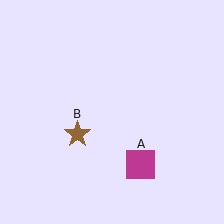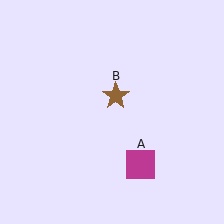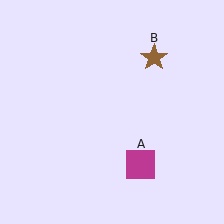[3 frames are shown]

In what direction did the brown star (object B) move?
The brown star (object B) moved up and to the right.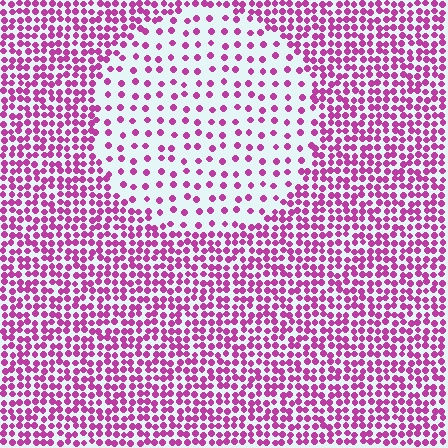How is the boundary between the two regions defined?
The boundary is defined by a change in element density (approximately 2.6x ratio). All elements are the same color, size, and shape.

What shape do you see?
I see a circle.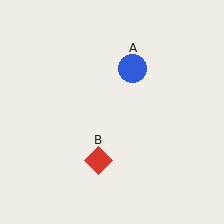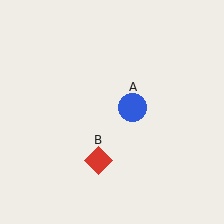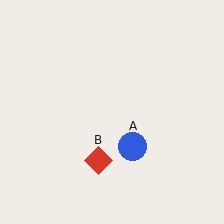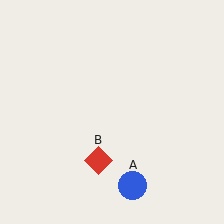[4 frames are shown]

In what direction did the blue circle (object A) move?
The blue circle (object A) moved down.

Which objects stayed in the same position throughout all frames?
Red diamond (object B) remained stationary.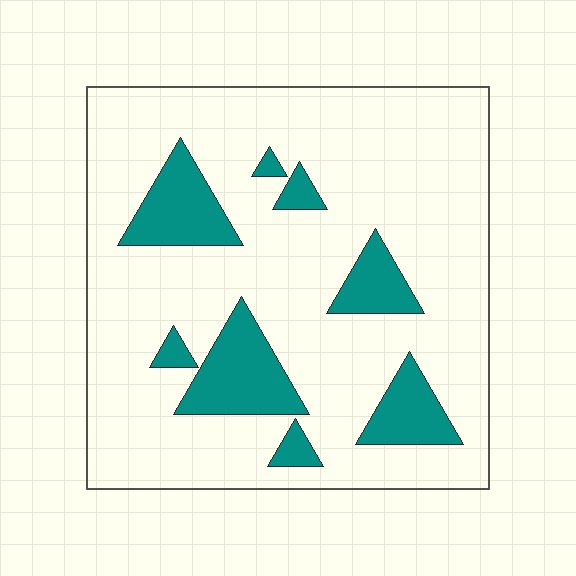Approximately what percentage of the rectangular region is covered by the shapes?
Approximately 20%.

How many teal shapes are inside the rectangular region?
8.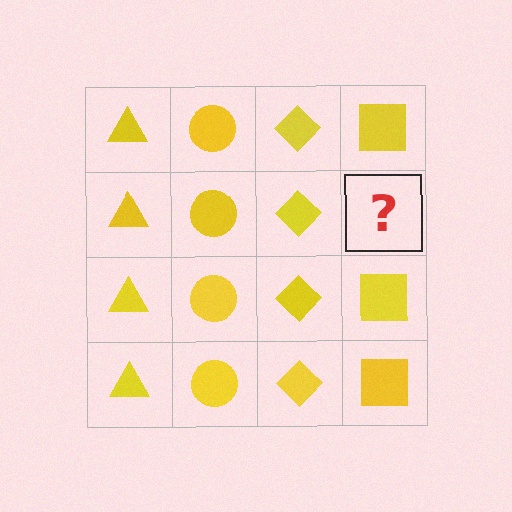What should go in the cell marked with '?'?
The missing cell should contain a yellow square.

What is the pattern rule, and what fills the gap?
The rule is that each column has a consistent shape. The gap should be filled with a yellow square.